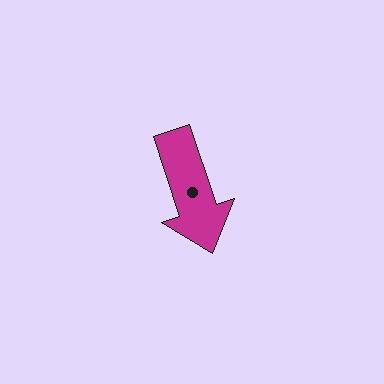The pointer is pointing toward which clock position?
Roughly 5 o'clock.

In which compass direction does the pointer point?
South.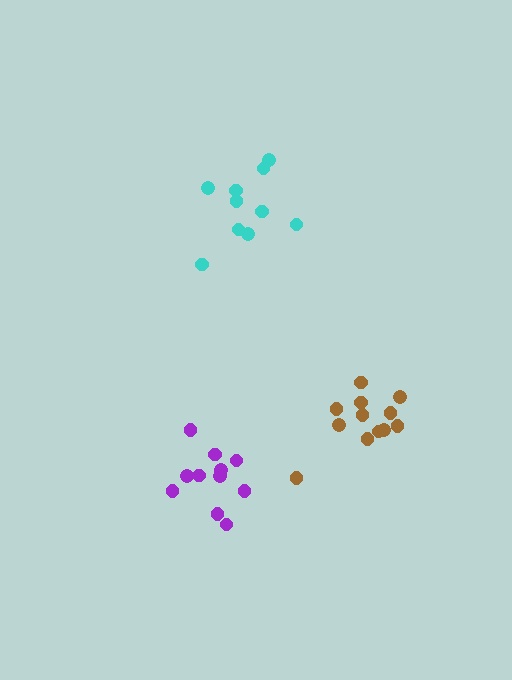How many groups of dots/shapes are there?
There are 3 groups.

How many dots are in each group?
Group 1: 12 dots, Group 2: 10 dots, Group 3: 11 dots (33 total).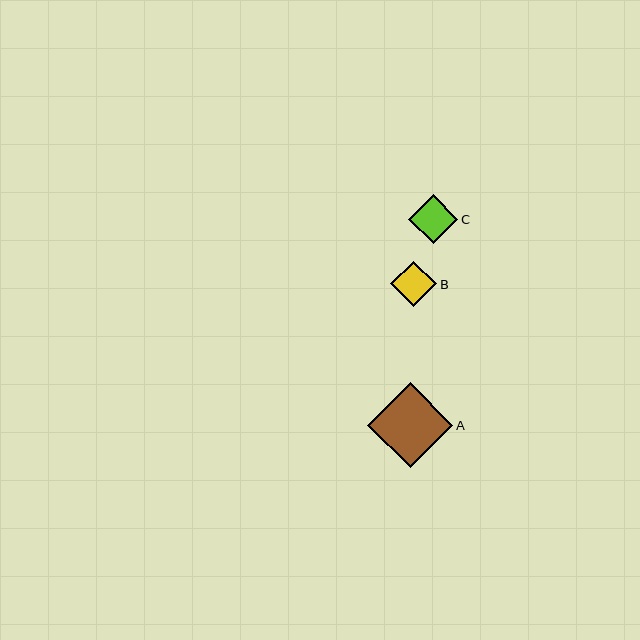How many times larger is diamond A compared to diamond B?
Diamond A is approximately 1.9 times the size of diamond B.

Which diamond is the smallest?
Diamond B is the smallest with a size of approximately 46 pixels.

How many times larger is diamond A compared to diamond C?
Diamond A is approximately 1.7 times the size of diamond C.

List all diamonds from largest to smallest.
From largest to smallest: A, C, B.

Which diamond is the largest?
Diamond A is the largest with a size of approximately 85 pixels.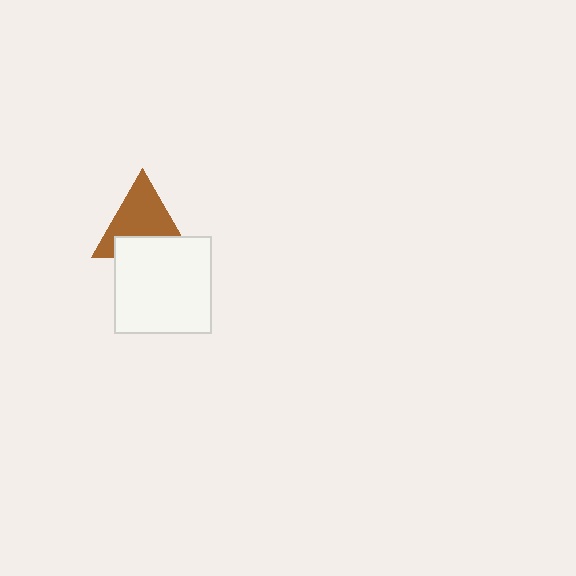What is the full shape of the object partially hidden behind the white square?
The partially hidden object is a brown triangle.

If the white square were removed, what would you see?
You would see the complete brown triangle.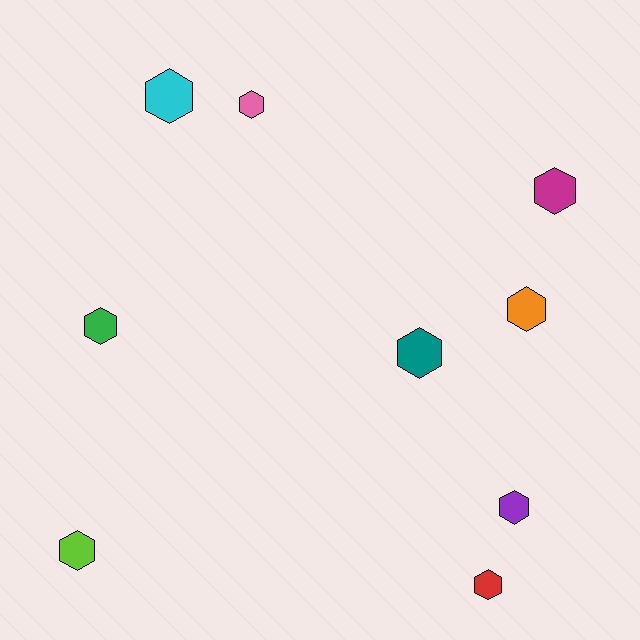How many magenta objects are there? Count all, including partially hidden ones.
There is 1 magenta object.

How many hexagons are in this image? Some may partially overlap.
There are 9 hexagons.